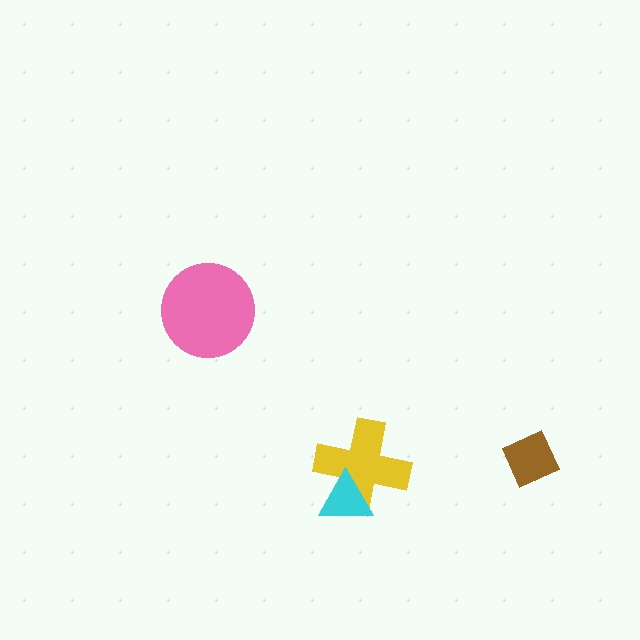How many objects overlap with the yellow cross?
1 object overlaps with the yellow cross.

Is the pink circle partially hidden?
No, no other shape covers it.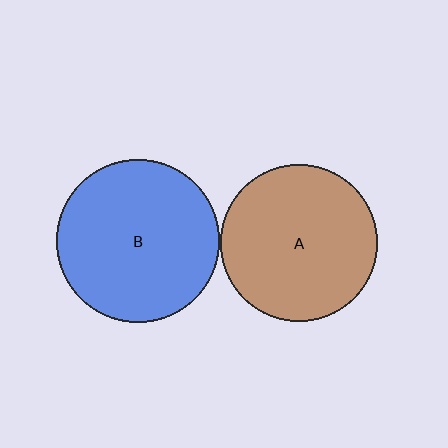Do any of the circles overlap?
No, none of the circles overlap.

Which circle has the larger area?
Circle B (blue).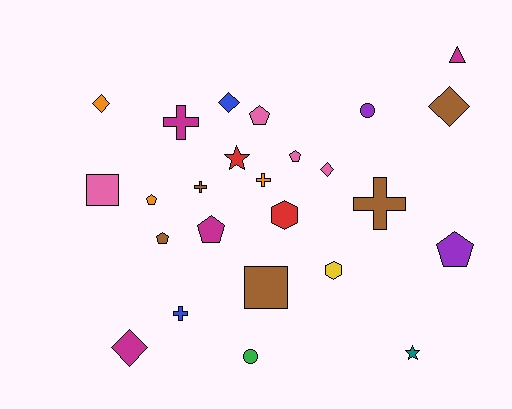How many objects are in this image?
There are 25 objects.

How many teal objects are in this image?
There is 1 teal object.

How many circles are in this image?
There are 2 circles.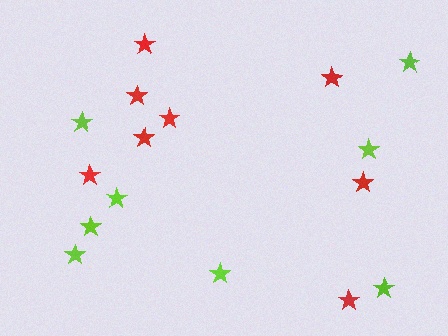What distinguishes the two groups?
There are 2 groups: one group of red stars (8) and one group of lime stars (8).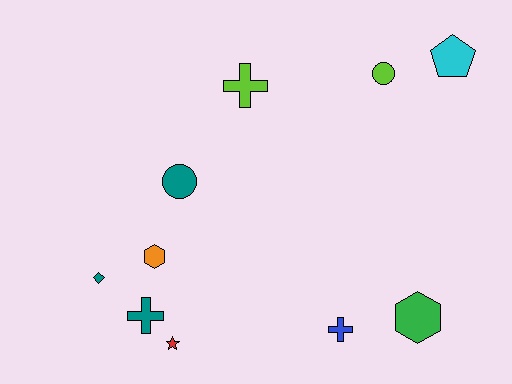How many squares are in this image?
There are no squares.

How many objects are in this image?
There are 10 objects.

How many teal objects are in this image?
There are 3 teal objects.